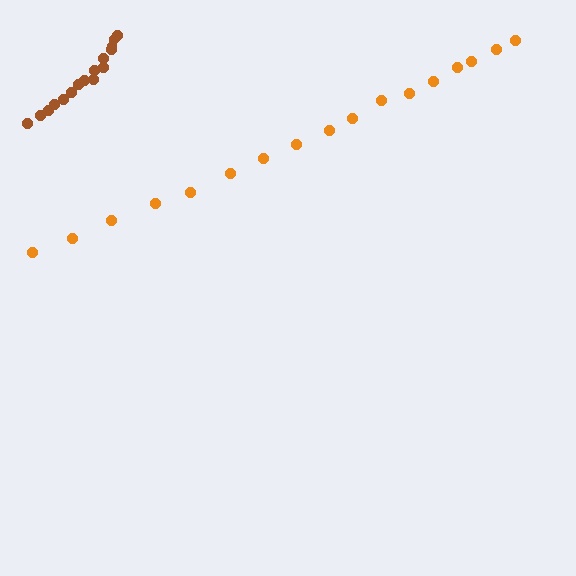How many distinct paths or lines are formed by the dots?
There are 2 distinct paths.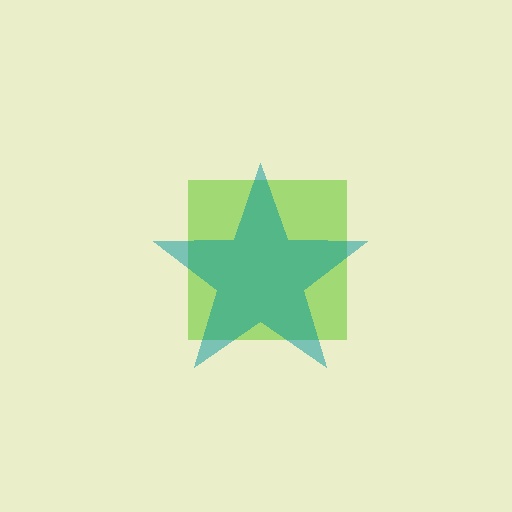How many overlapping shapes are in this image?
There are 2 overlapping shapes in the image.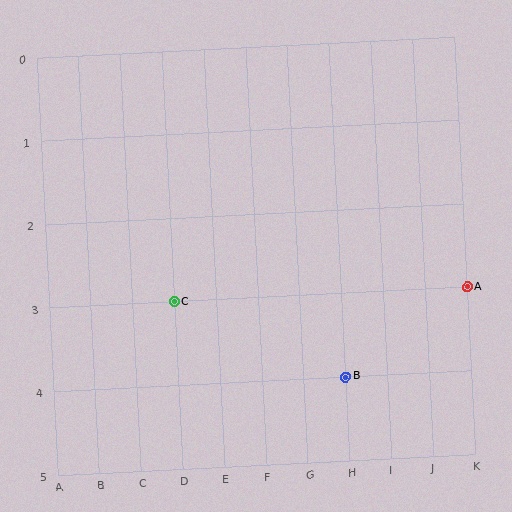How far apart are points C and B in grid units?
Points C and B are 4 columns and 1 row apart (about 4.1 grid units diagonally).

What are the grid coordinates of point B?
Point B is at grid coordinates (H, 4).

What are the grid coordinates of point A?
Point A is at grid coordinates (K, 3).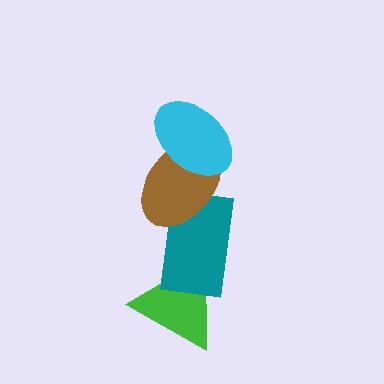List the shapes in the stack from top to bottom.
From top to bottom: the cyan ellipse, the brown ellipse, the teal rectangle, the green triangle.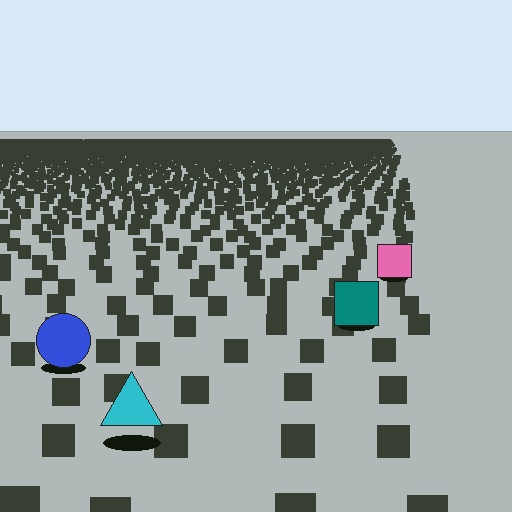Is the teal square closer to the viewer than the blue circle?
No. The blue circle is closer — you can tell from the texture gradient: the ground texture is coarser near it.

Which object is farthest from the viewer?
The pink square is farthest from the viewer. It appears smaller and the ground texture around it is denser.